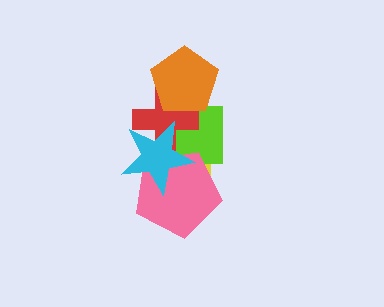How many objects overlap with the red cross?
4 objects overlap with the red cross.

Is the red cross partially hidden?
Yes, it is partially covered by another shape.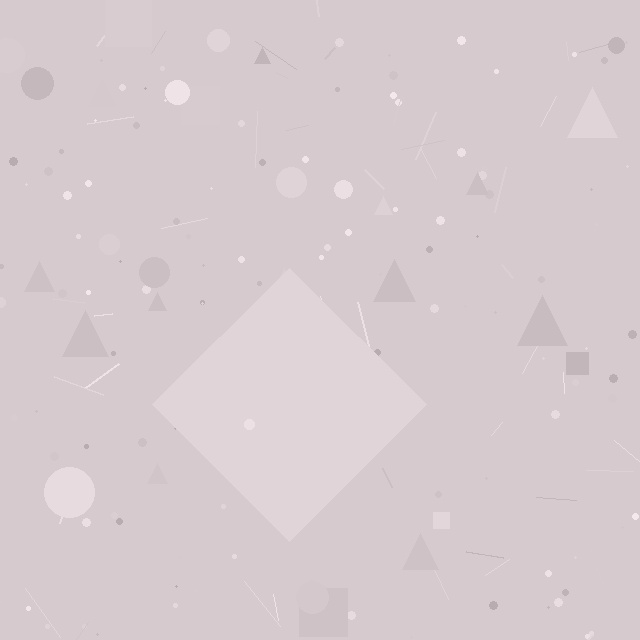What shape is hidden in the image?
A diamond is hidden in the image.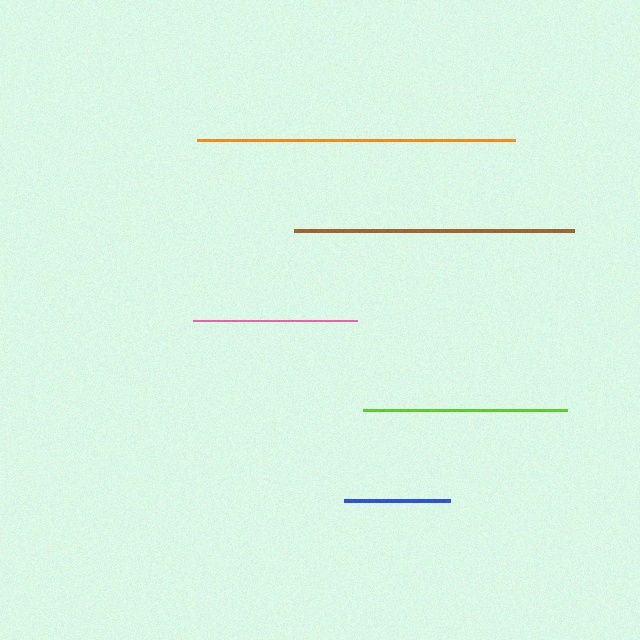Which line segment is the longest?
The orange line is the longest at approximately 319 pixels.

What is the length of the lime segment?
The lime segment is approximately 204 pixels long.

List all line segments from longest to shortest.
From longest to shortest: orange, brown, lime, pink, blue.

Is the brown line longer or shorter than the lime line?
The brown line is longer than the lime line.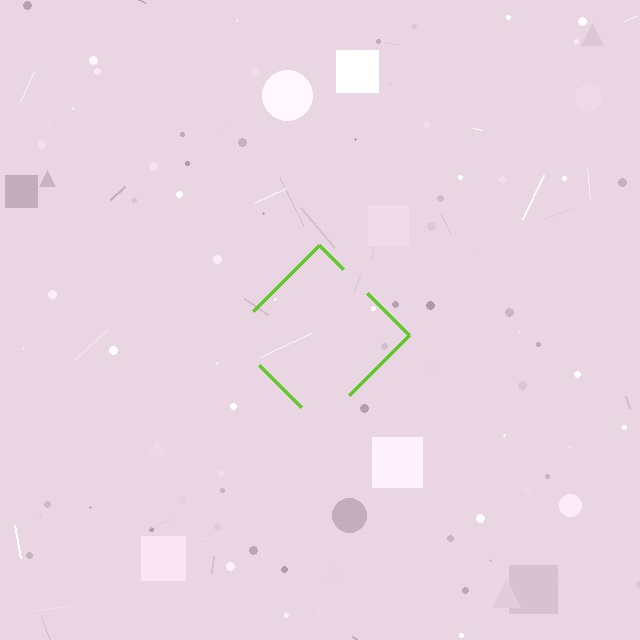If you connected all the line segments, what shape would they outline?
They would outline a diamond.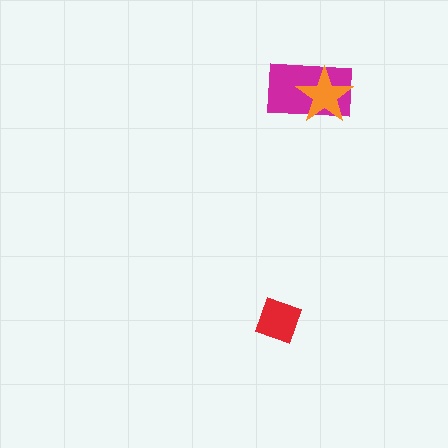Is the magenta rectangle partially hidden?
Yes, it is partially covered by another shape.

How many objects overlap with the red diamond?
0 objects overlap with the red diamond.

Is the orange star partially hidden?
No, no other shape covers it.